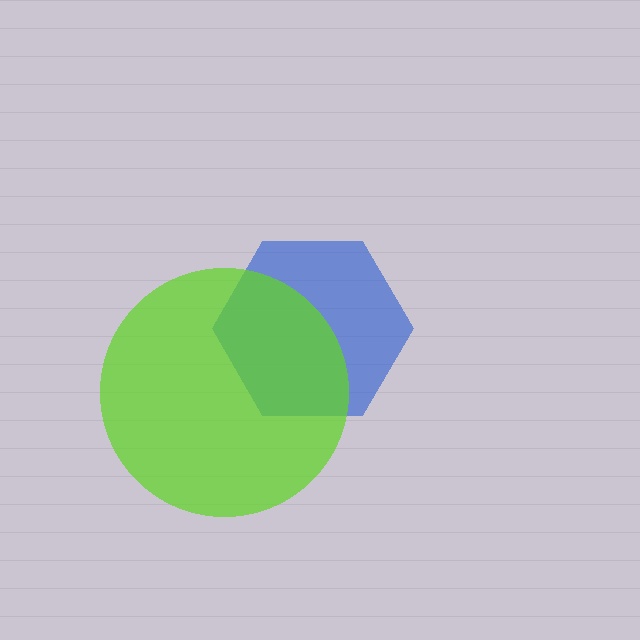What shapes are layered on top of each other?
The layered shapes are: a blue hexagon, a lime circle.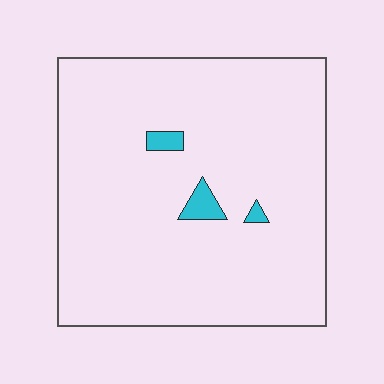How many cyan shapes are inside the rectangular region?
3.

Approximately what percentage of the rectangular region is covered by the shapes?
Approximately 5%.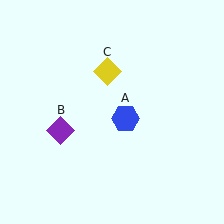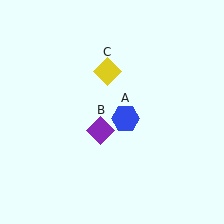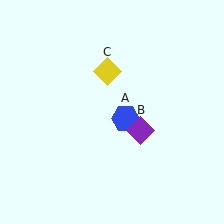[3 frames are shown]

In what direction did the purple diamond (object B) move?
The purple diamond (object B) moved right.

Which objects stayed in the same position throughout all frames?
Blue hexagon (object A) and yellow diamond (object C) remained stationary.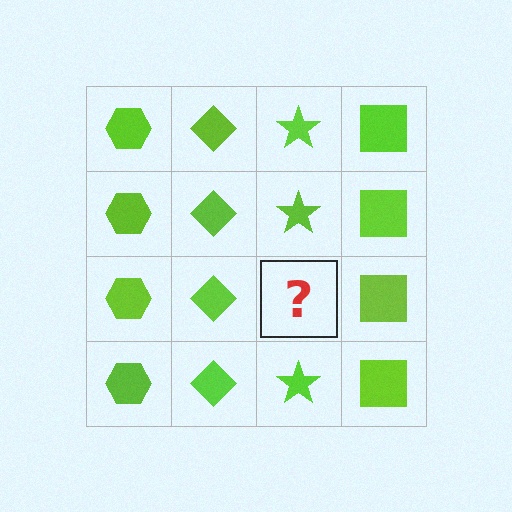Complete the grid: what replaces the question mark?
The question mark should be replaced with a lime star.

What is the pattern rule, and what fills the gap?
The rule is that each column has a consistent shape. The gap should be filled with a lime star.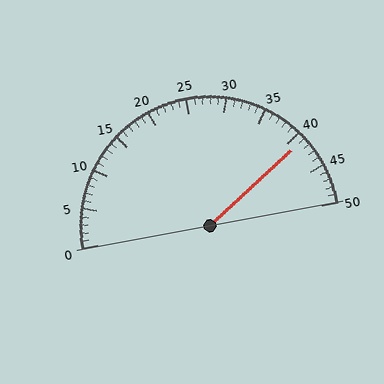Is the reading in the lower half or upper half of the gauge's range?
The reading is in the upper half of the range (0 to 50).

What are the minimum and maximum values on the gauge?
The gauge ranges from 0 to 50.